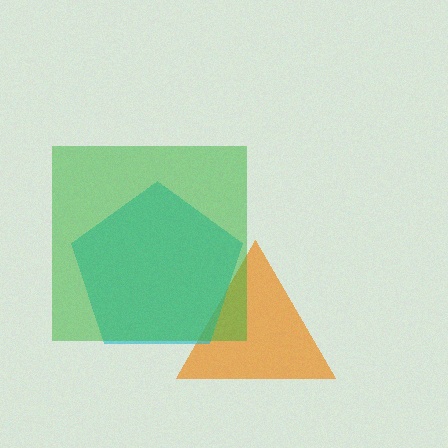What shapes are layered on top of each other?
The layered shapes are: an orange triangle, a cyan pentagon, a green square.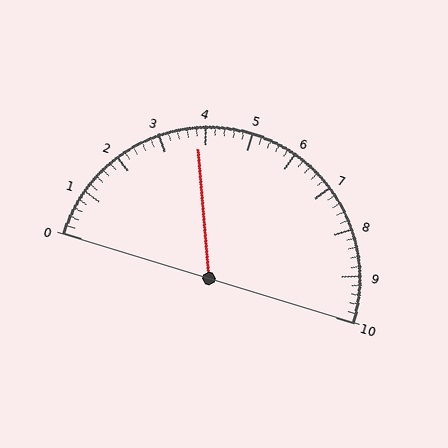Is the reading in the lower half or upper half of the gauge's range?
The reading is in the lower half of the range (0 to 10).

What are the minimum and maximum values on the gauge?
The gauge ranges from 0 to 10.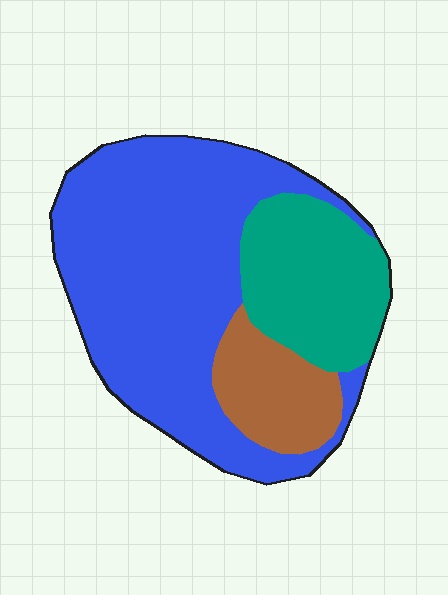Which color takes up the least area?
Brown, at roughly 15%.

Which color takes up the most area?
Blue, at roughly 60%.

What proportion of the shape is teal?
Teal covers about 25% of the shape.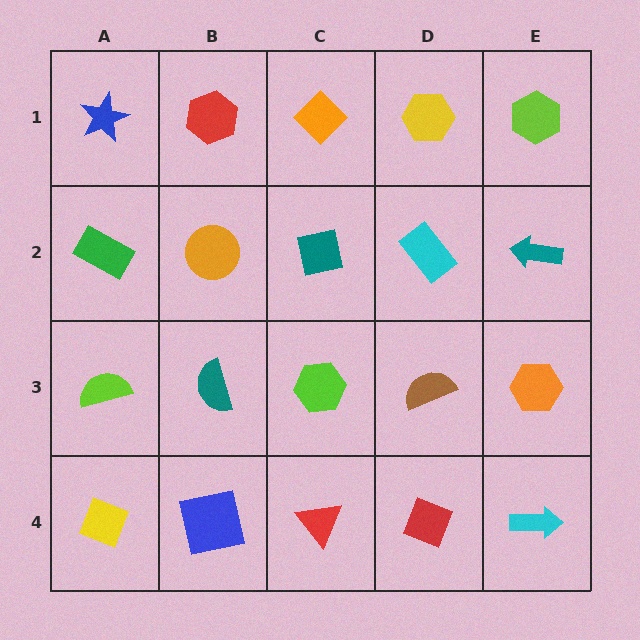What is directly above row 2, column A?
A blue star.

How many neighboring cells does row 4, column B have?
3.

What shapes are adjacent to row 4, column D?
A brown semicircle (row 3, column D), a red triangle (row 4, column C), a cyan arrow (row 4, column E).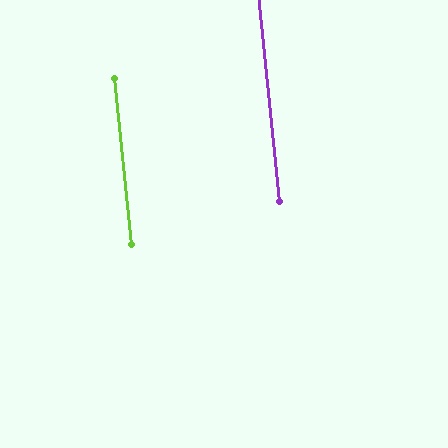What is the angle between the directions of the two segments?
Approximately 0 degrees.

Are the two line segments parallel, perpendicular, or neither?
Parallel — their directions differ by only 0.4°.